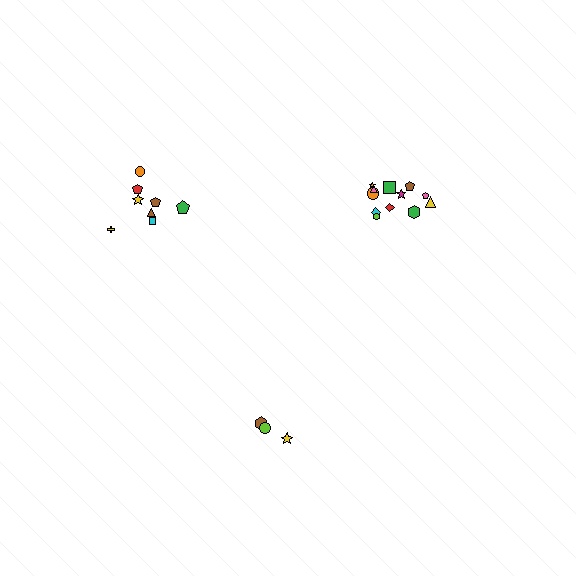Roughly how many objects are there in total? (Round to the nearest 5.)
Roughly 25 objects in total.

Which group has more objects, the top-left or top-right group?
The top-right group.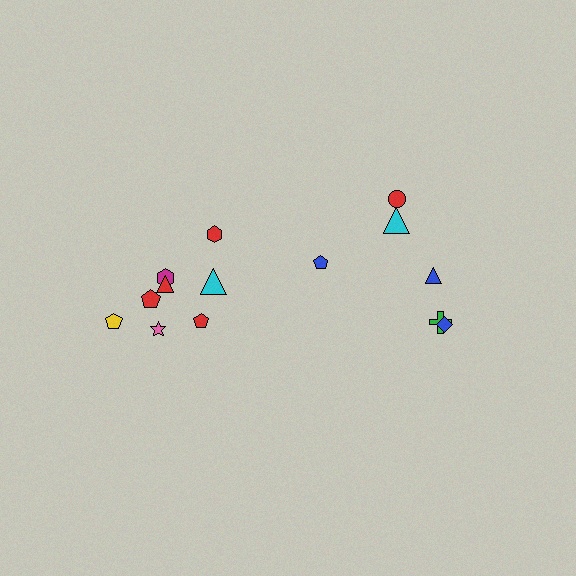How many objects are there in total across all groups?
There are 14 objects.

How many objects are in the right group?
There are 6 objects.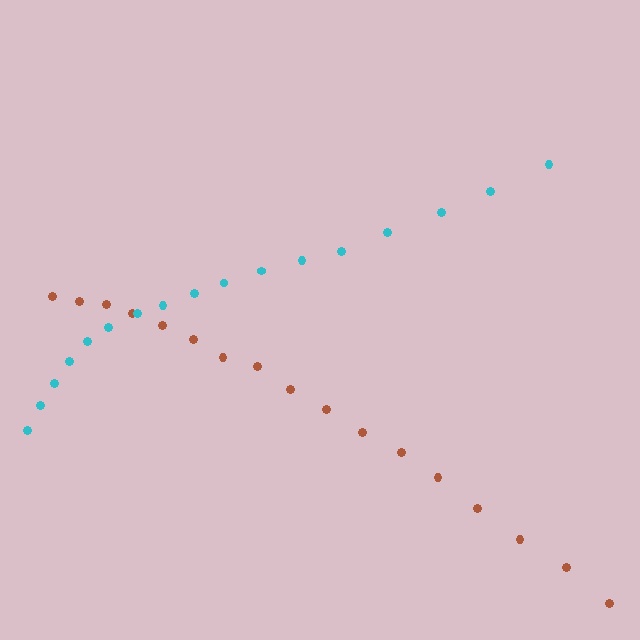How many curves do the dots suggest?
There are 2 distinct paths.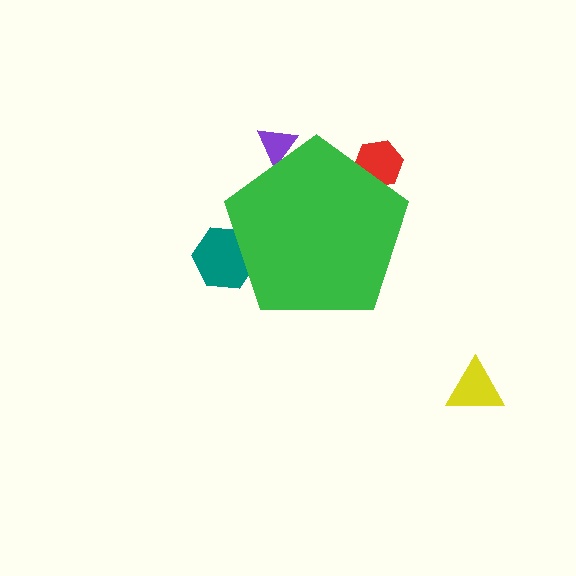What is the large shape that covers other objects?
A green pentagon.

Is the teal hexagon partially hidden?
Yes, the teal hexagon is partially hidden behind the green pentagon.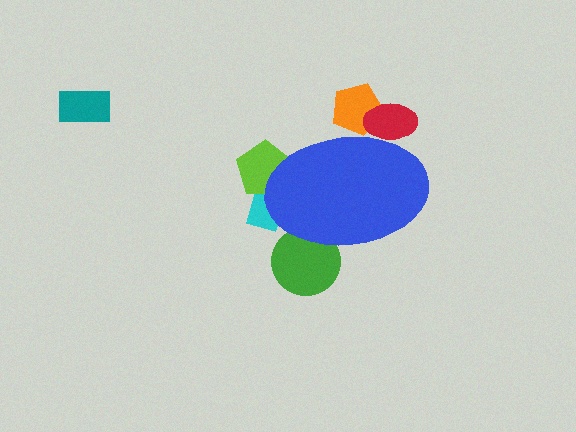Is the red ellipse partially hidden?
Yes, the red ellipse is partially hidden behind the blue ellipse.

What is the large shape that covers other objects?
A blue ellipse.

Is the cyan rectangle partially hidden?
Yes, the cyan rectangle is partially hidden behind the blue ellipse.